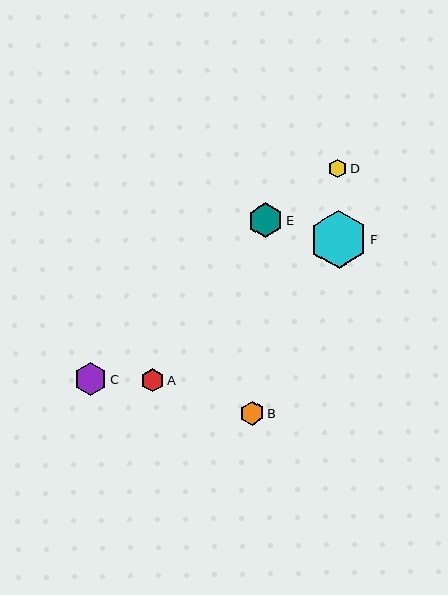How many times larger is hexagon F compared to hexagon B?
Hexagon F is approximately 2.4 times the size of hexagon B.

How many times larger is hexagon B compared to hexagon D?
Hexagon B is approximately 1.4 times the size of hexagon D.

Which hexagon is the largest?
Hexagon F is the largest with a size of approximately 58 pixels.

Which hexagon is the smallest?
Hexagon D is the smallest with a size of approximately 18 pixels.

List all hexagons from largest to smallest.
From largest to smallest: F, E, C, B, A, D.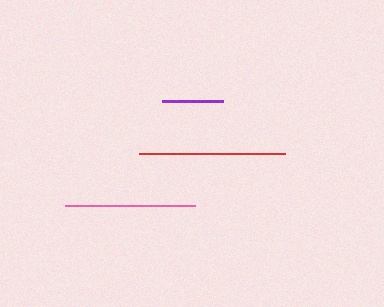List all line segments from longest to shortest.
From longest to shortest: red, pink, purple.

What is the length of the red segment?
The red segment is approximately 147 pixels long.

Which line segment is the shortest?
The purple line is the shortest at approximately 61 pixels.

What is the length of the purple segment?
The purple segment is approximately 61 pixels long.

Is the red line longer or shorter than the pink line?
The red line is longer than the pink line.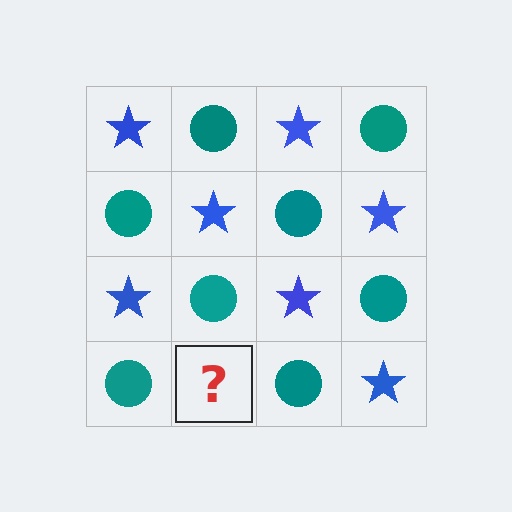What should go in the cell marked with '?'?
The missing cell should contain a blue star.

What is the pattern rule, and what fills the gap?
The rule is that it alternates blue star and teal circle in a checkerboard pattern. The gap should be filled with a blue star.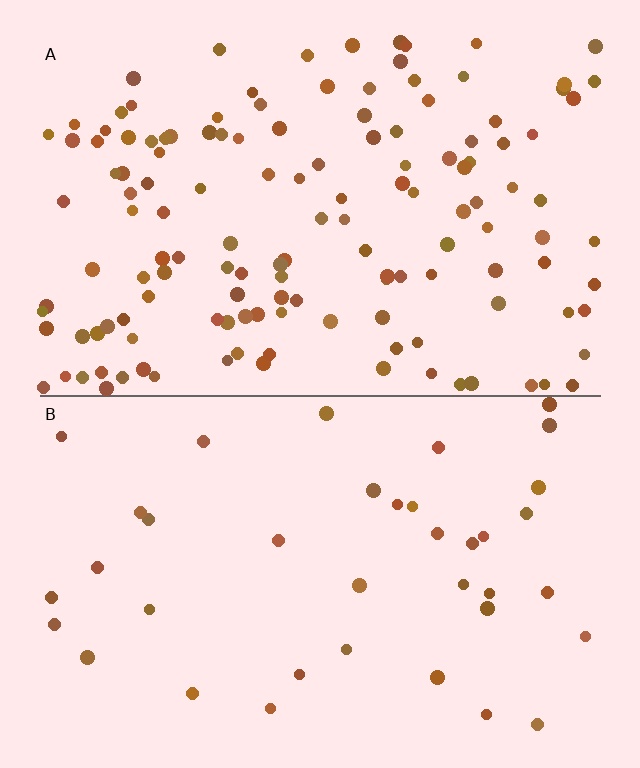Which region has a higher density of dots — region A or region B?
A (the top).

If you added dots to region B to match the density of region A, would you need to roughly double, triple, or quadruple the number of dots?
Approximately quadruple.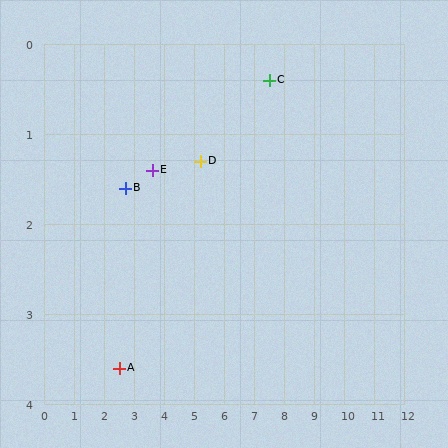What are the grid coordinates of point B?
Point B is at approximately (2.7, 1.6).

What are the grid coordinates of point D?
Point D is at approximately (5.2, 1.3).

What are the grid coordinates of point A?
Point A is at approximately (2.5, 3.6).